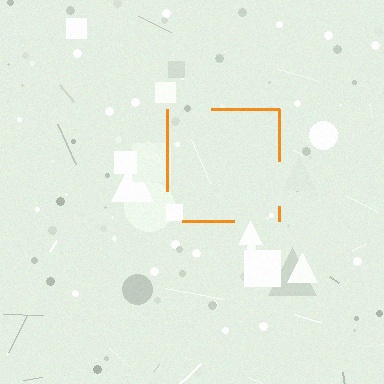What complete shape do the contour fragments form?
The contour fragments form a square.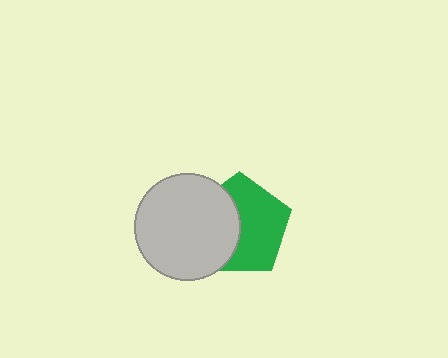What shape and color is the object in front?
The object in front is a light gray circle.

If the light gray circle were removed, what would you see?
You would see the complete green pentagon.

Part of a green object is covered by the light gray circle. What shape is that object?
It is a pentagon.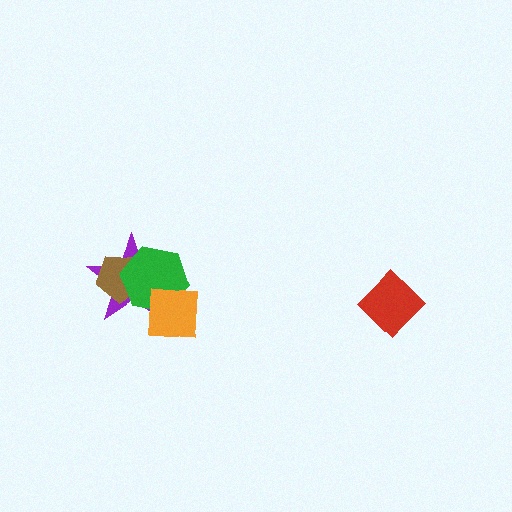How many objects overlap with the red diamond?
0 objects overlap with the red diamond.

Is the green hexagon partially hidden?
Yes, it is partially covered by another shape.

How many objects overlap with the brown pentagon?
2 objects overlap with the brown pentagon.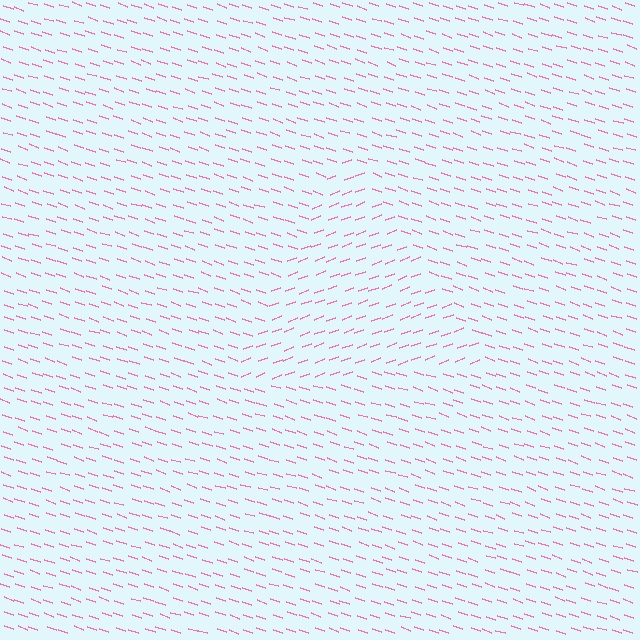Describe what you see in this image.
The image is filled with small pink line segments. A triangle region in the image has lines oriented differently from the surrounding lines, creating a visible texture boundary.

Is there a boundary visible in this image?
Yes, there is a texture boundary formed by a change in line orientation.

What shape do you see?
I see a triangle.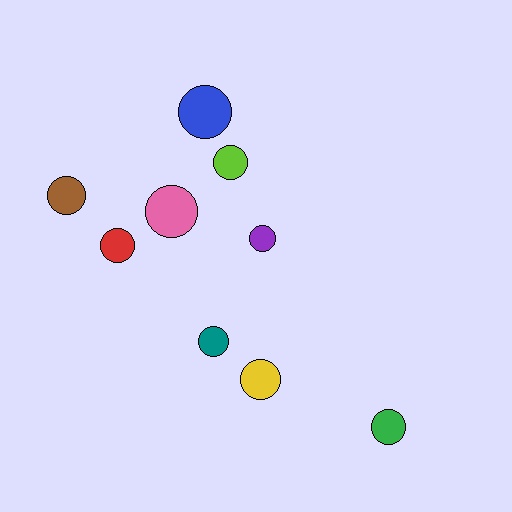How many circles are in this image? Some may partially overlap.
There are 9 circles.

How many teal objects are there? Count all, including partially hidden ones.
There is 1 teal object.